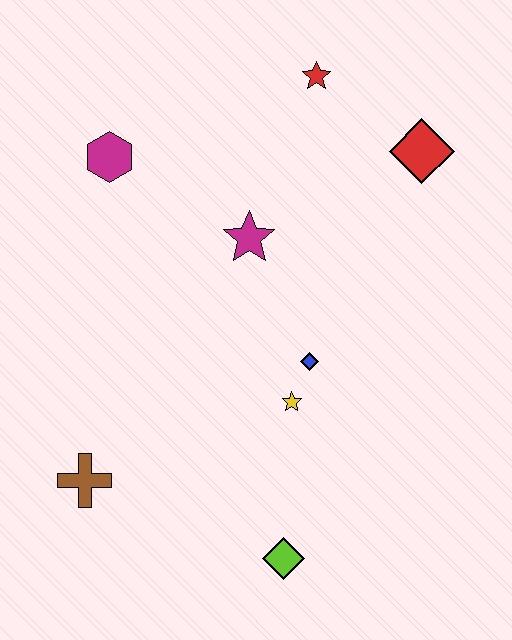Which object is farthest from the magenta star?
The lime diamond is farthest from the magenta star.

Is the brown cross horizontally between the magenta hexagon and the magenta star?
No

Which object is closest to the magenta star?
The blue diamond is closest to the magenta star.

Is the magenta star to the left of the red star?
Yes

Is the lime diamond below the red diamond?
Yes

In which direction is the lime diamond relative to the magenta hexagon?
The lime diamond is below the magenta hexagon.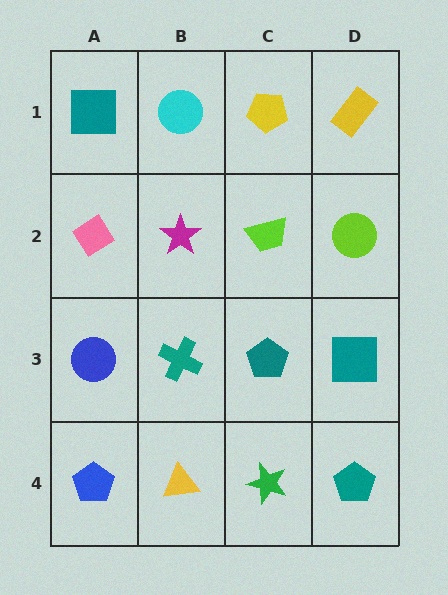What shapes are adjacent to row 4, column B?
A teal cross (row 3, column B), a blue pentagon (row 4, column A), a green star (row 4, column C).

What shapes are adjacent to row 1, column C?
A lime trapezoid (row 2, column C), a cyan circle (row 1, column B), a yellow rectangle (row 1, column D).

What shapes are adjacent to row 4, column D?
A teal square (row 3, column D), a green star (row 4, column C).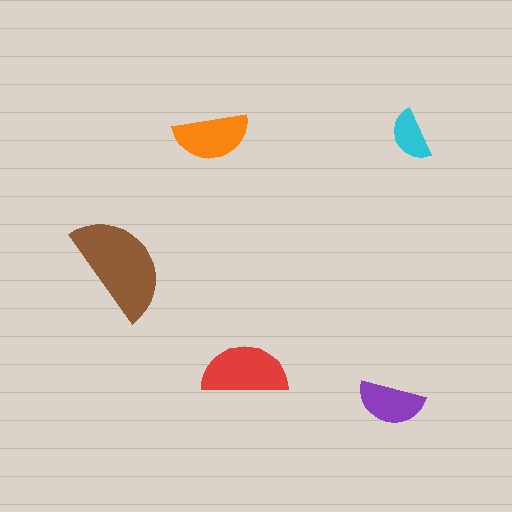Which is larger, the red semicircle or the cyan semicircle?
The red one.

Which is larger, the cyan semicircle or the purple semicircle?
The purple one.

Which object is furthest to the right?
The cyan semicircle is rightmost.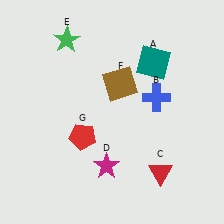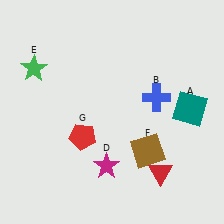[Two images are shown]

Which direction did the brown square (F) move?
The brown square (F) moved down.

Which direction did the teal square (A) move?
The teal square (A) moved down.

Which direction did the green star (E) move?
The green star (E) moved left.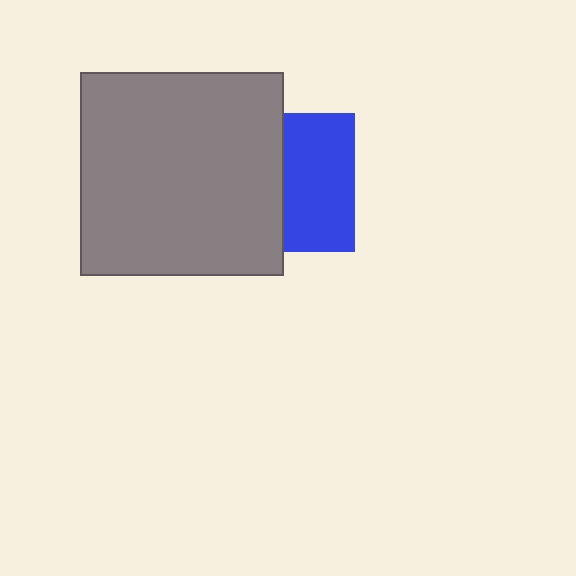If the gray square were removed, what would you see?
You would see the complete blue square.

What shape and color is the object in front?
The object in front is a gray square.